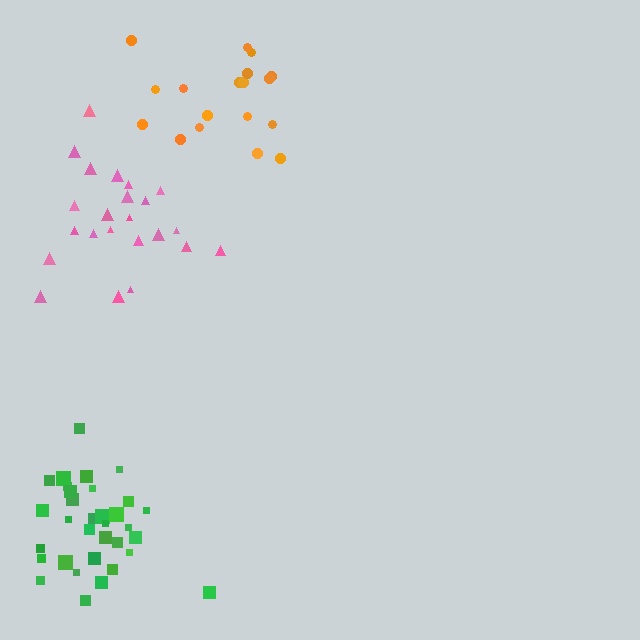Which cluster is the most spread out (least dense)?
Pink.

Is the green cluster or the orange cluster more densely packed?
Green.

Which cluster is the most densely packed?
Green.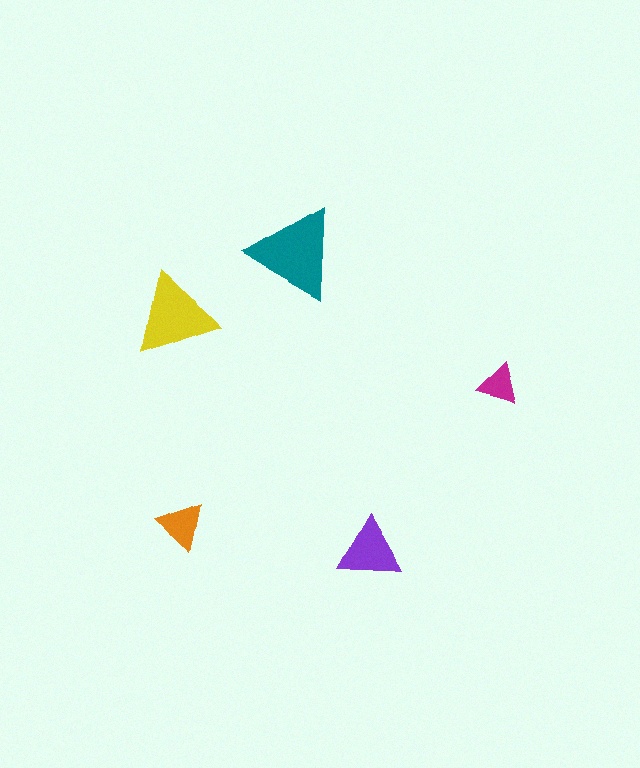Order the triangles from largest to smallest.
the teal one, the yellow one, the purple one, the orange one, the magenta one.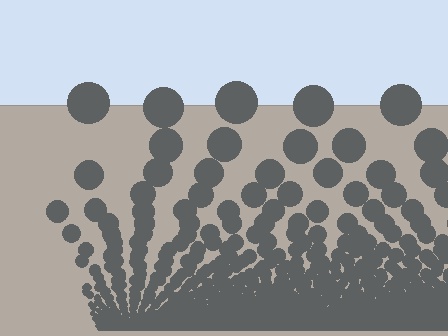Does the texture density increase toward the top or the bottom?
Density increases toward the bottom.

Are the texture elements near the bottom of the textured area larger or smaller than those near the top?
Smaller. The gradient is inverted — elements near the bottom are smaller and denser.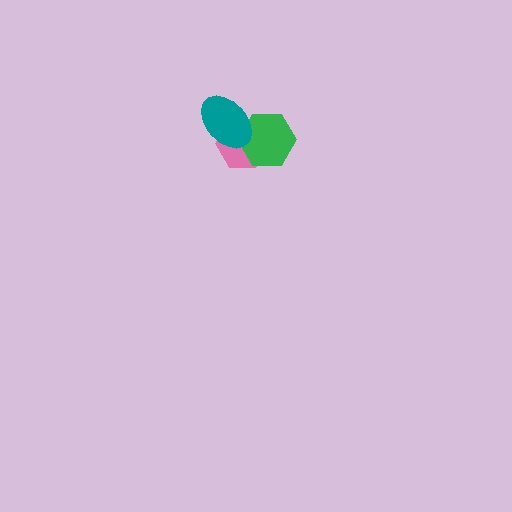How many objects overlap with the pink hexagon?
2 objects overlap with the pink hexagon.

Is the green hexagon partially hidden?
Yes, it is partially covered by another shape.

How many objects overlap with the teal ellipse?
2 objects overlap with the teal ellipse.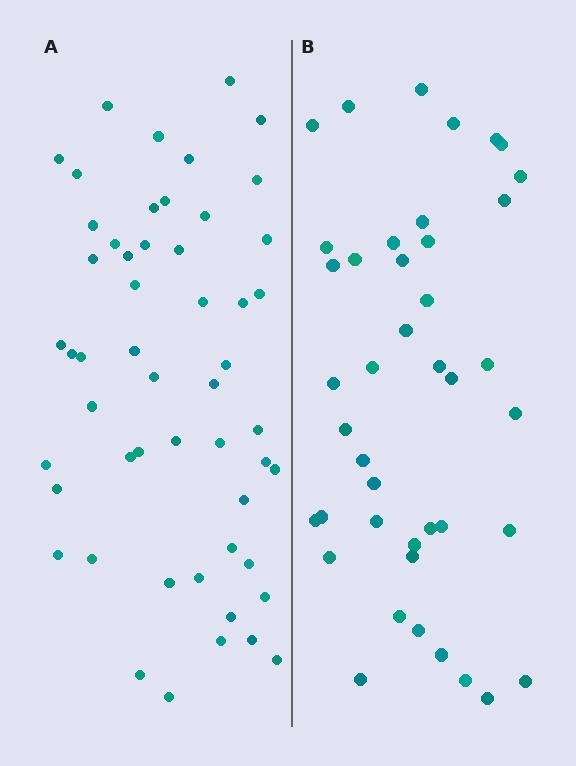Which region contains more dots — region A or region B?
Region A (the left region) has more dots.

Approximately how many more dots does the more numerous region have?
Region A has roughly 12 or so more dots than region B.